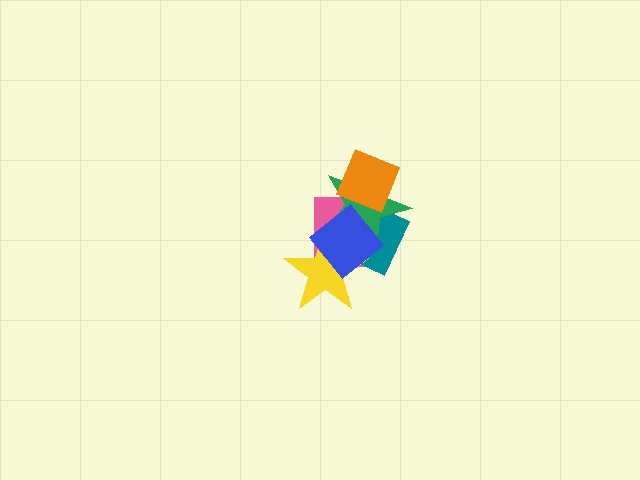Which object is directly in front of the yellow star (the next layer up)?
The green star is directly in front of the yellow star.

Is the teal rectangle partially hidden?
Yes, it is partially covered by another shape.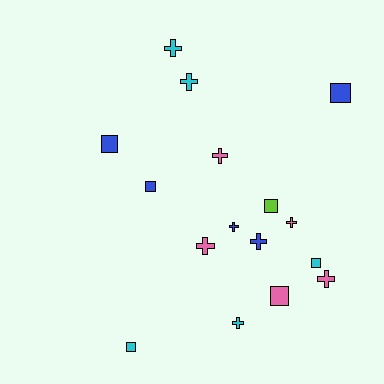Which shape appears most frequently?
Cross, with 9 objects.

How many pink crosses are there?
There are 4 pink crosses.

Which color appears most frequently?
Cyan, with 5 objects.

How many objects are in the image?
There are 16 objects.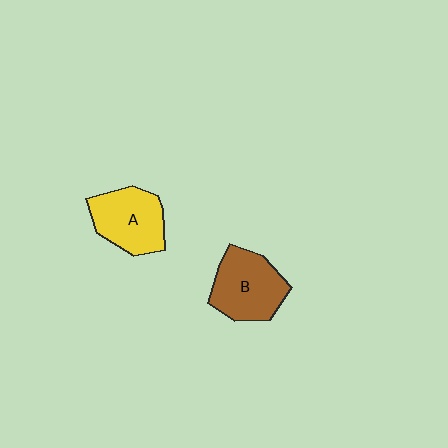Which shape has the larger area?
Shape B (brown).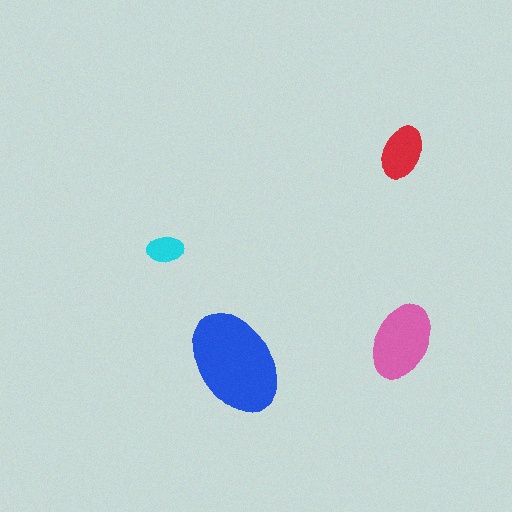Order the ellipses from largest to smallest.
the blue one, the pink one, the red one, the cyan one.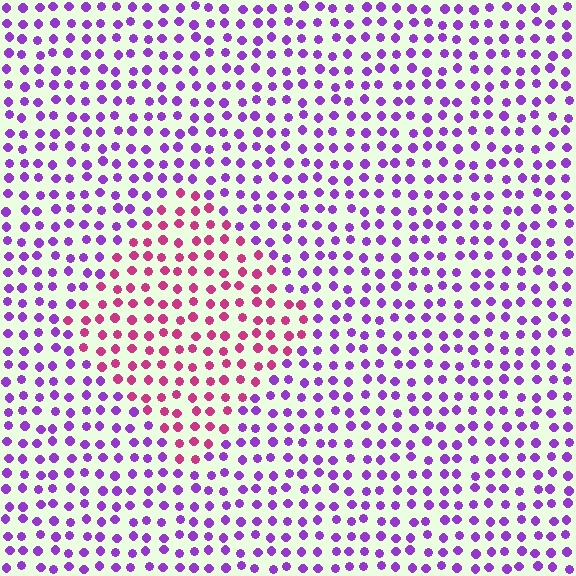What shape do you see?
I see a diamond.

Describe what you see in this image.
The image is filled with small purple elements in a uniform arrangement. A diamond-shaped region is visible where the elements are tinted to a slightly different hue, forming a subtle color boundary.